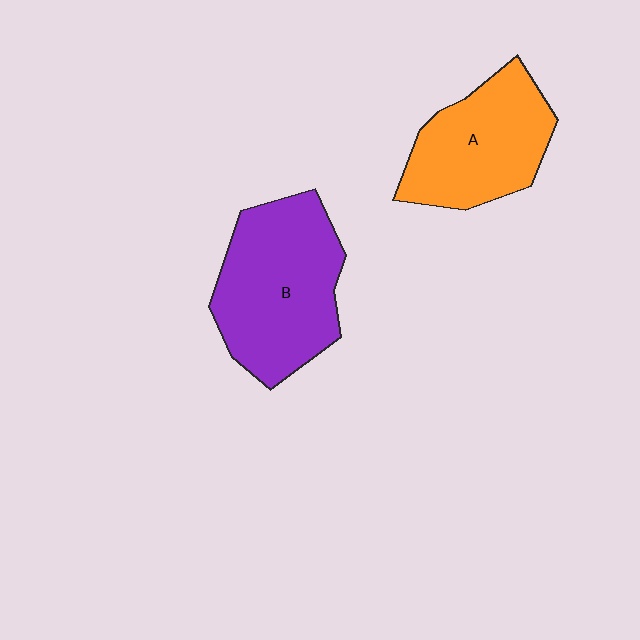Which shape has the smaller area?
Shape A (orange).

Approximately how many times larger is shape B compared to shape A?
Approximately 1.3 times.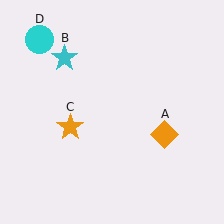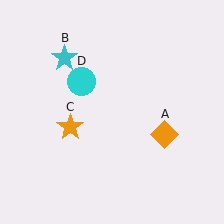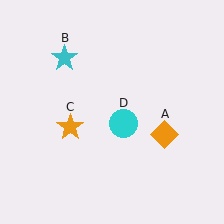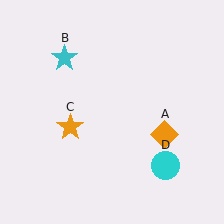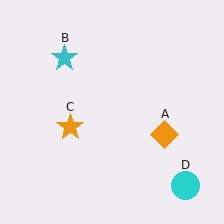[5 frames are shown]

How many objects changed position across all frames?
1 object changed position: cyan circle (object D).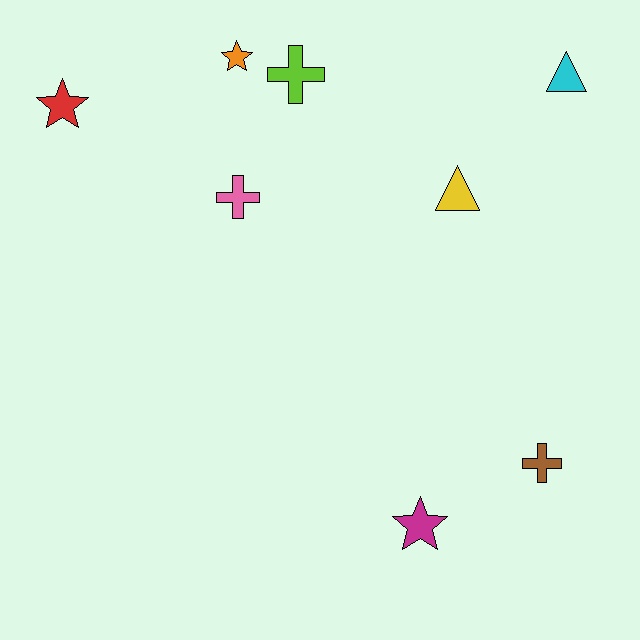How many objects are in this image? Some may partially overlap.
There are 8 objects.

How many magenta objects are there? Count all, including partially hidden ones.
There is 1 magenta object.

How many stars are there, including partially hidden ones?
There are 3 stars.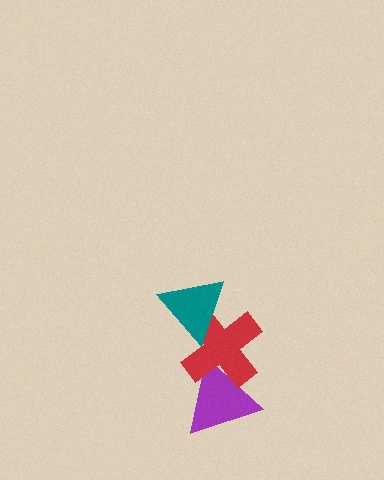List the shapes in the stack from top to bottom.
From top to bottom: the teal triangle, the red cross, the purple triangle.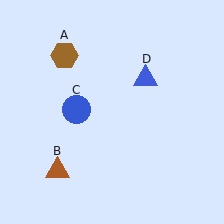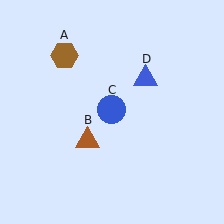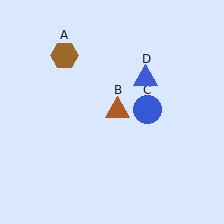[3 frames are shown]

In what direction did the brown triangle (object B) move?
The brown triangle (object B) moved up and to the right.